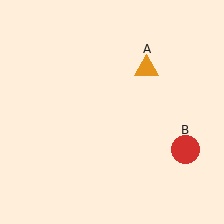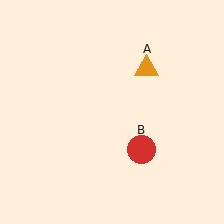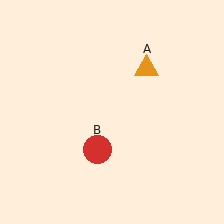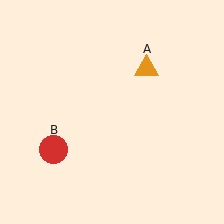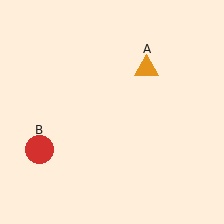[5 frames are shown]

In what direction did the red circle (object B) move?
The red circle (object B) moved left.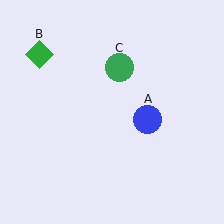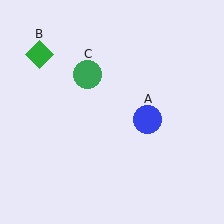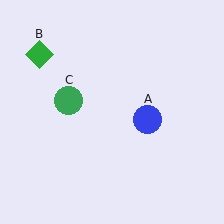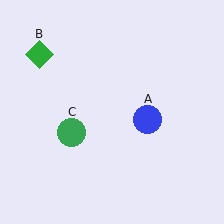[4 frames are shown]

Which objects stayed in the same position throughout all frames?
Blue circle (object A) and green diamond (object B) remained stationary.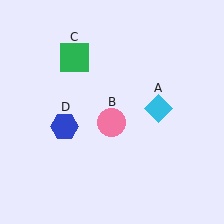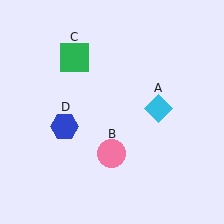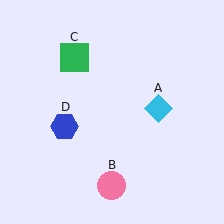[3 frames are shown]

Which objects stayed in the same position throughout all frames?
Cyan diamond (object A) and green square (object C) and blue hexagon (object D) remained stationary.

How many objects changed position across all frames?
1 object changed position: pink circle (object B).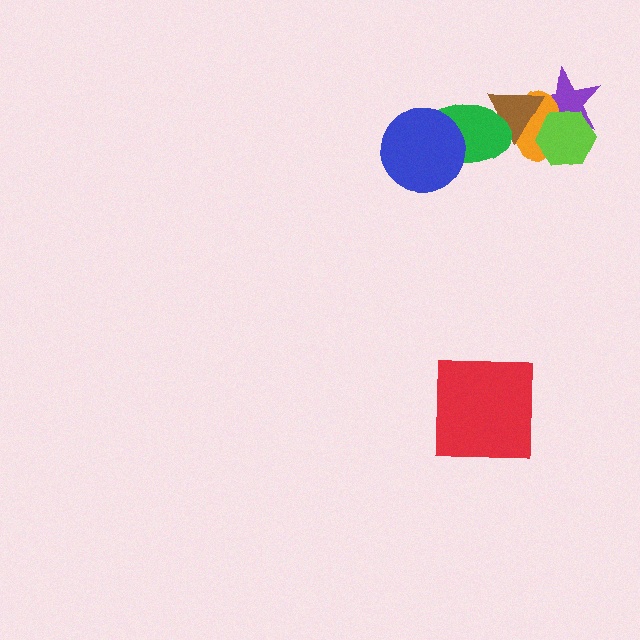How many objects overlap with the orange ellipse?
4 objects overlap with the orange ellipse.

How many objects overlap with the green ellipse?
3 objects overlap with the green ellipse.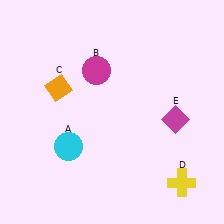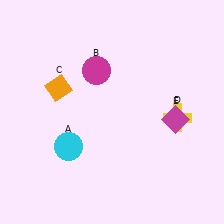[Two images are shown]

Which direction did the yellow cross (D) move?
The yellow cross (D) moved up.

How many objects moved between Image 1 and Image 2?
1 object moved between the two images.